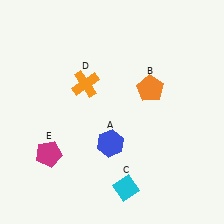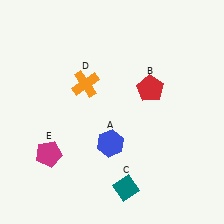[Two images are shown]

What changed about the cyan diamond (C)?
In Image 1, C is cyan. In Image 2, it changed to teal.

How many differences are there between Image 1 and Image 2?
There are 2 differences between the two images.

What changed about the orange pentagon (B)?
In Image 1, B is orange. In Image 2, it changed to red.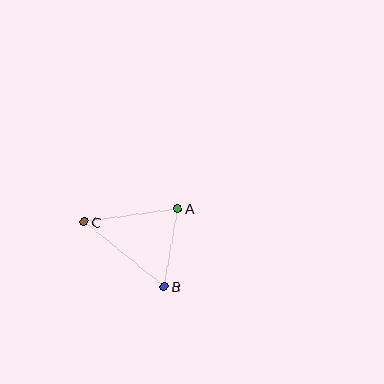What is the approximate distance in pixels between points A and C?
The distance between A and C is approximately 94 pixels.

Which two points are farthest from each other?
Points B and C are farthest from each other.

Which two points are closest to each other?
Points A and B are closest to each other.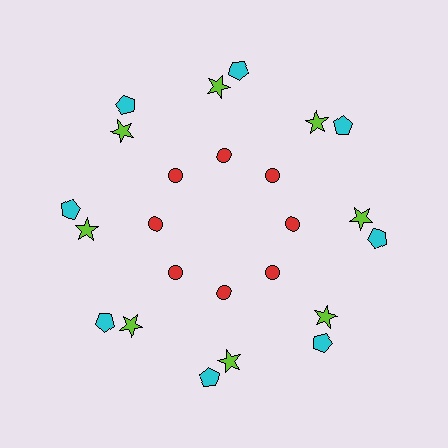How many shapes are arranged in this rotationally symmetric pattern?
There are 24 shapes, arranged in 8 groups of 3.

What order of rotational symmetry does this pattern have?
This pattern has 8-fold rotational symmetry.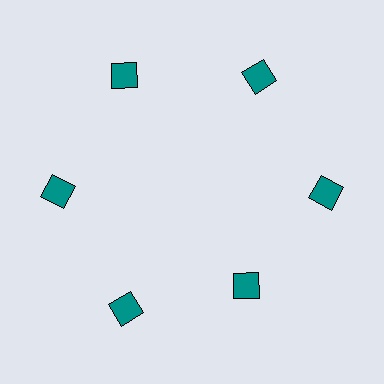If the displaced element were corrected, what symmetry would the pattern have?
It would have 6-fold rotational symmetry — the pattern would map onto itself every 60 degrees.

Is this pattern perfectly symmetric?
No. The 6 teal squares are arranged in a ring, but one element near the 5 o'clock position is pulled inward toward the center, breaking the 6-fold rotational symmetry.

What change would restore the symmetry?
The symmetry would be restored by moving it outward, back onto the ring so that all 6 squares sit at equal angles and equal distance from the center.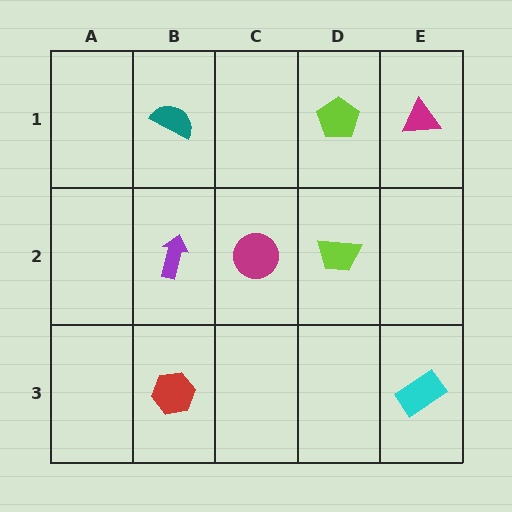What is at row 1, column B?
A teal semicircle.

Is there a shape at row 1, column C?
No, that cell is empty.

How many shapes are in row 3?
2 shapes.